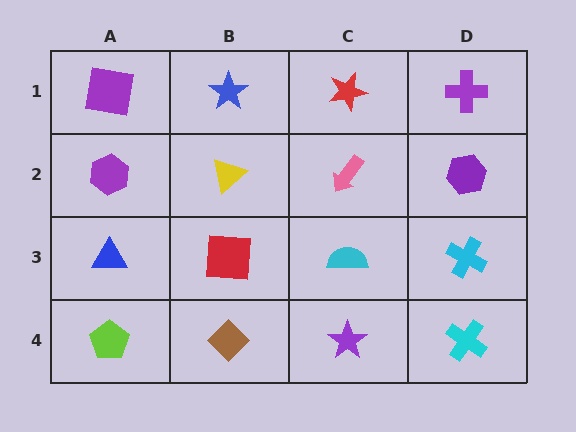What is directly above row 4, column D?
A cyan cross.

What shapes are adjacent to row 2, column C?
A red star (row 1, column C), a cyan semicircle (row 3, column C), a yellow triangle (row 2, column B), a purple hexagon (row 2, column D).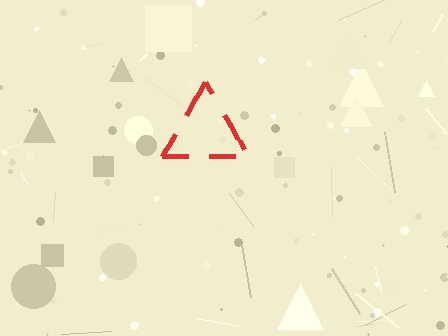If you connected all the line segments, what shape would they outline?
They would outline a triangle.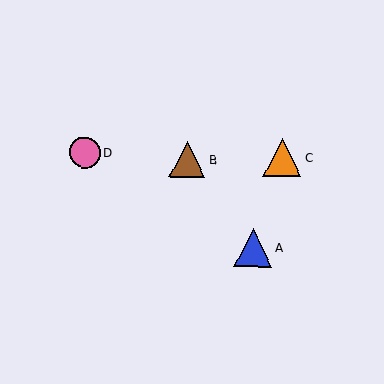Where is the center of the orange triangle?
The center of the orange triangle is at (283, 157).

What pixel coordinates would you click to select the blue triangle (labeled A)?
Click at (253, 248) to select the blue triangle A.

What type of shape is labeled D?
Shape D is a pink circle.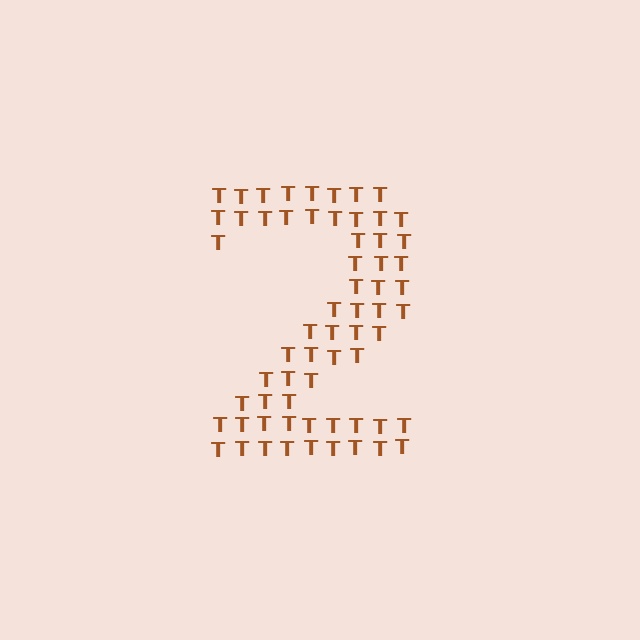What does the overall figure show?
The overall figure shows the digit 2.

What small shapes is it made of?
It is made of small letter T's.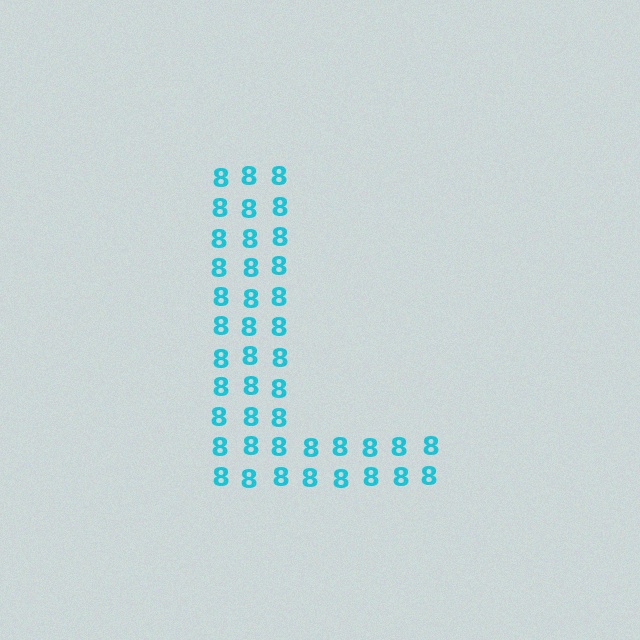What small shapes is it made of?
It is made of small digit 8's.